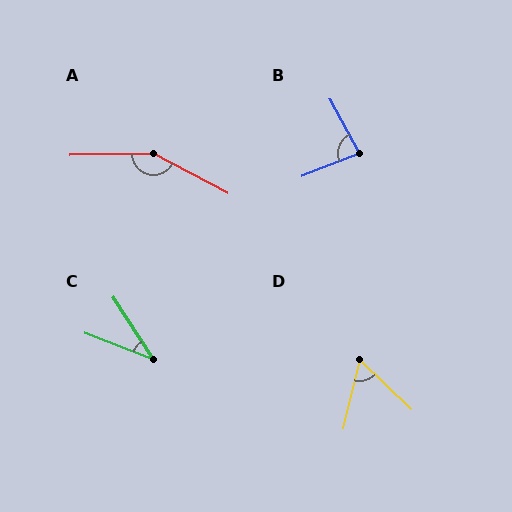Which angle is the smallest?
C, at approximately 36 degrees.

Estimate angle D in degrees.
Approximately 60 degrees.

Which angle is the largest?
A, at approximately 151 degrees.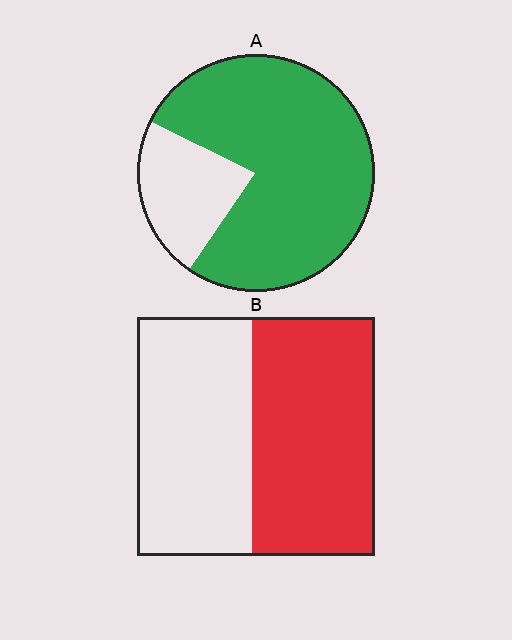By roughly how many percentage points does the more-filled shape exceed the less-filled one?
By roughly 25 percentage points (A over B).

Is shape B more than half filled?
Roughly half.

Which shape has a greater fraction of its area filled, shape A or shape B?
Shape A.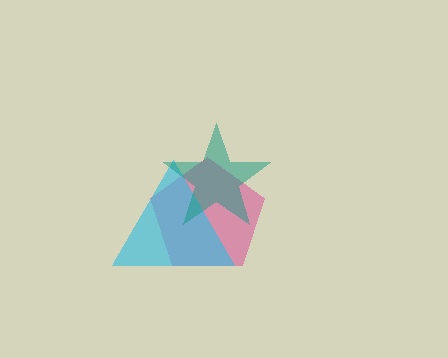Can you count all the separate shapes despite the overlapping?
Yes, there are 3 separate shapes.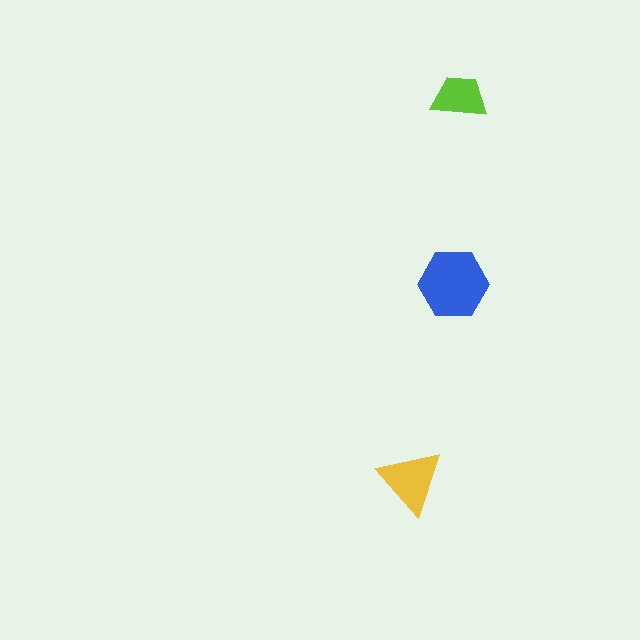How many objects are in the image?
There are 3 objects in the image.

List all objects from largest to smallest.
The blue hexagon, the yellow triangle, the lime trapezoid.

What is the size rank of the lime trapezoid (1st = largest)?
3rd.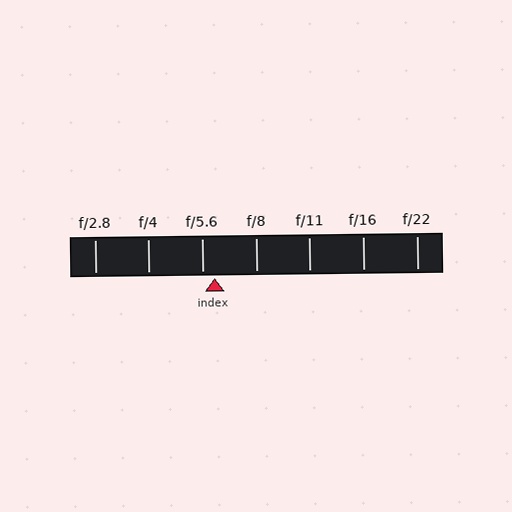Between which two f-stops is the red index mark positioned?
The index mark is between f/5.6 and f/8.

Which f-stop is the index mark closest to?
The index mark is closest to f/5.6.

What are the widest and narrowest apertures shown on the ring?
The widest aperture shown is f/2.8 and the narrowest is f/22.